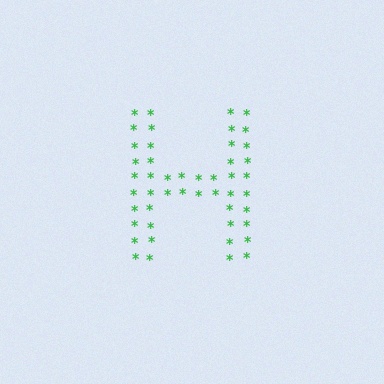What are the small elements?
The small elements are asterisks.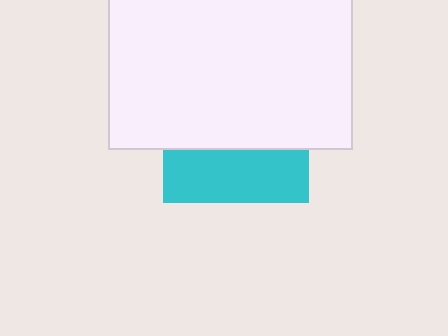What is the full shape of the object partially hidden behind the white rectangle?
The partially hidden object is a cyan square.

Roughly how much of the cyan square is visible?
A small part of it is visible (roughly 37%).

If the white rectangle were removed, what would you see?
You would see the complete cyan square.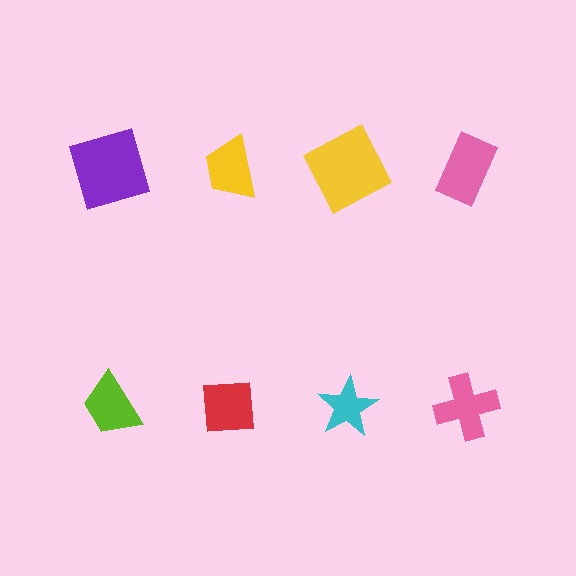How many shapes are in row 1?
4 shapes.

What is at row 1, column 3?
A yellow square.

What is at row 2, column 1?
A lime trapezoid.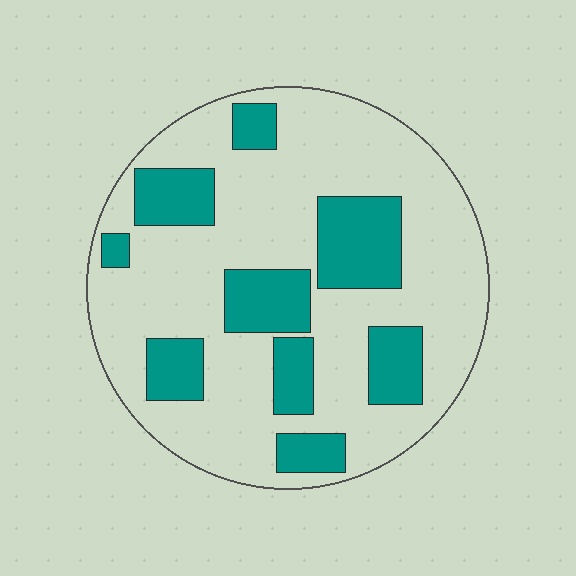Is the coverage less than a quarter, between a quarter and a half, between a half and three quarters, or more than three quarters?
Between a quarter and a half.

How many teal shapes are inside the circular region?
9.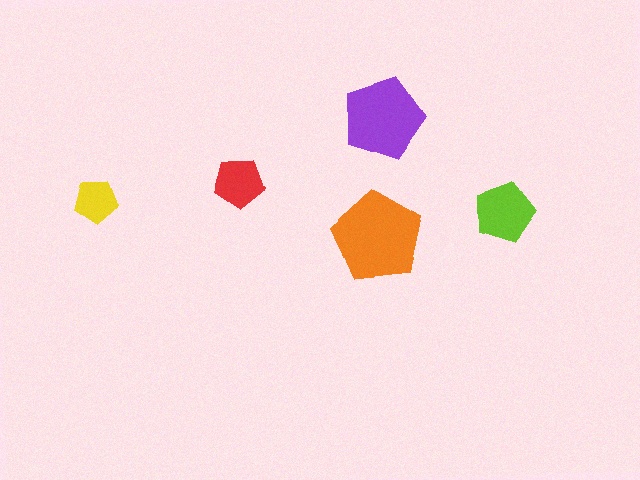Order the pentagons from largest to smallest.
the orange one, the purple one, the lime one, the red one, the yellow one.